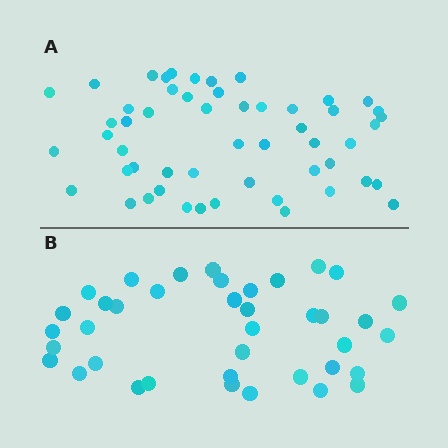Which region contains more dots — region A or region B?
Region A (the top region) has more dots.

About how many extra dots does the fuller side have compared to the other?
Region A has approximately 15 more dots than region B.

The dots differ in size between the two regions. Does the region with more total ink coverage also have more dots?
No. Region B has more total ink coverage because its dots are larger, but region A actually contains more individual dots. Total area can be misleading — the number of items is what matters here.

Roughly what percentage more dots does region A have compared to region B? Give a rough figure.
About 35% more.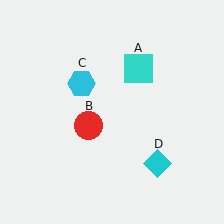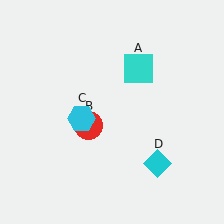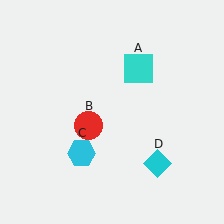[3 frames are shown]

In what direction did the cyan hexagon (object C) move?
The cyan hexagon (object C) moved down.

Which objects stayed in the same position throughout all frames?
Cyan square (object A) and red circle (object B) and cyan diamond (object D) remained stationary.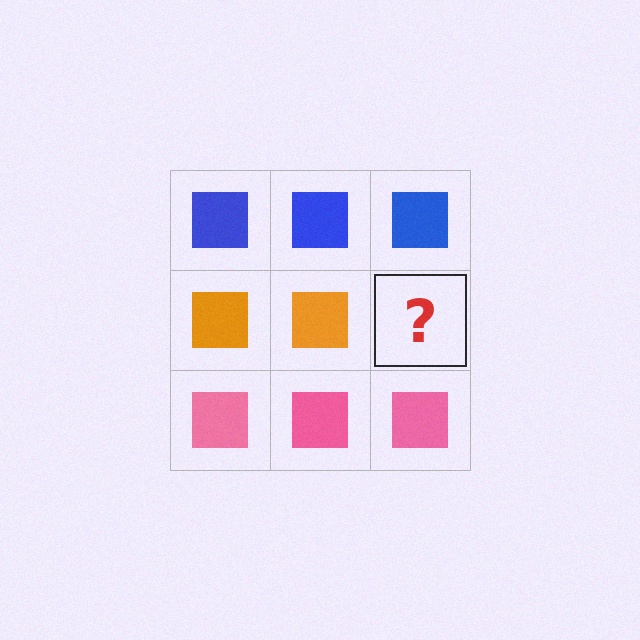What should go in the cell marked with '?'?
The missing cell should contain an orange square.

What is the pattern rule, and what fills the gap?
The rule is that each row has a consistent color. The gap should be filled with an orange square.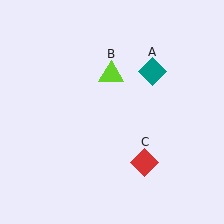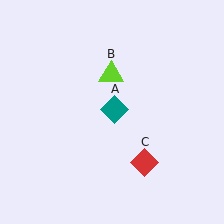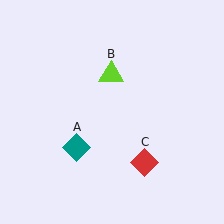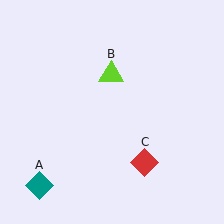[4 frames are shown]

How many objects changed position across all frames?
1 object changed position: teal diamond (object A).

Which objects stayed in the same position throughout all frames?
Lime triangle (object B) and red diamond (object C) remained stationary.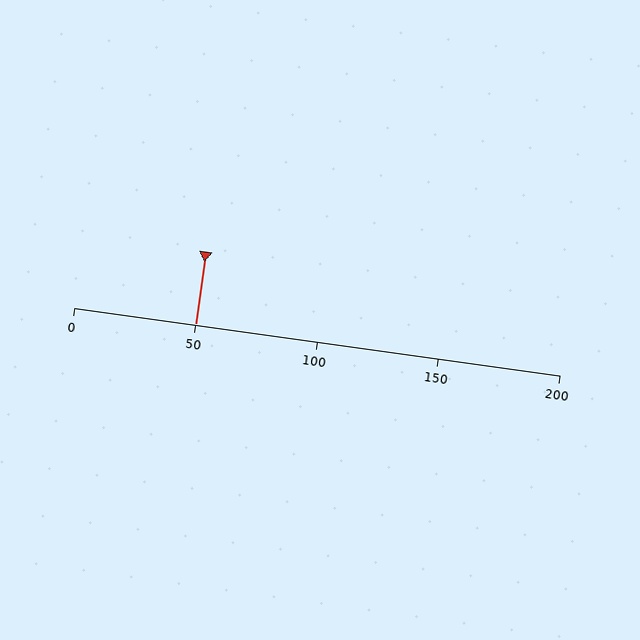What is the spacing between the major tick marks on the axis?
The major ticks are spaced 50 apart.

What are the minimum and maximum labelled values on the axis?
The axis runs from 0 to 200.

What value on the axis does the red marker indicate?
The marker indicates approximately 50.